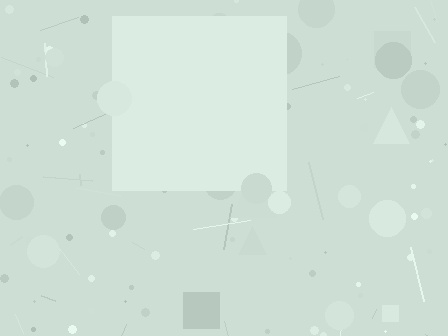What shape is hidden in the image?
A square is hidden in the image.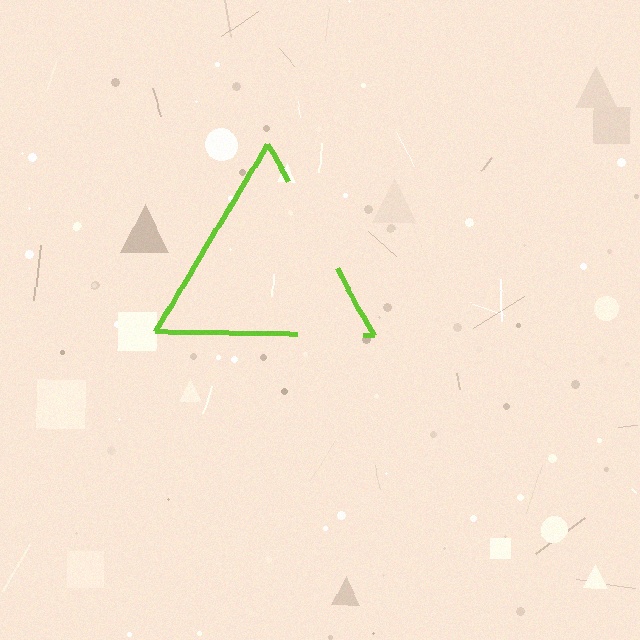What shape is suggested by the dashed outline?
The dashed outline suggests a triangle.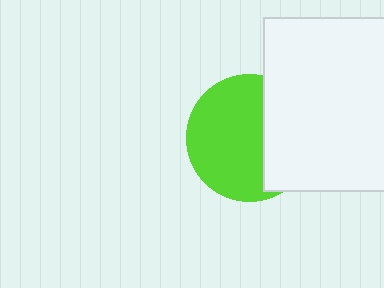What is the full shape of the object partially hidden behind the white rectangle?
The partially hidden object is a lime circle.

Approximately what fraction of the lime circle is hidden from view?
Roughly 35% of the lime circle is hidden behind the white rectangle.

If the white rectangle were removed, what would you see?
You would see the complete lime circle.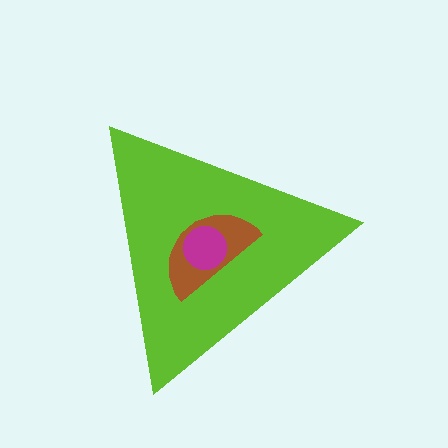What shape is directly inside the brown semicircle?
The magenta circle.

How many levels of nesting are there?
3.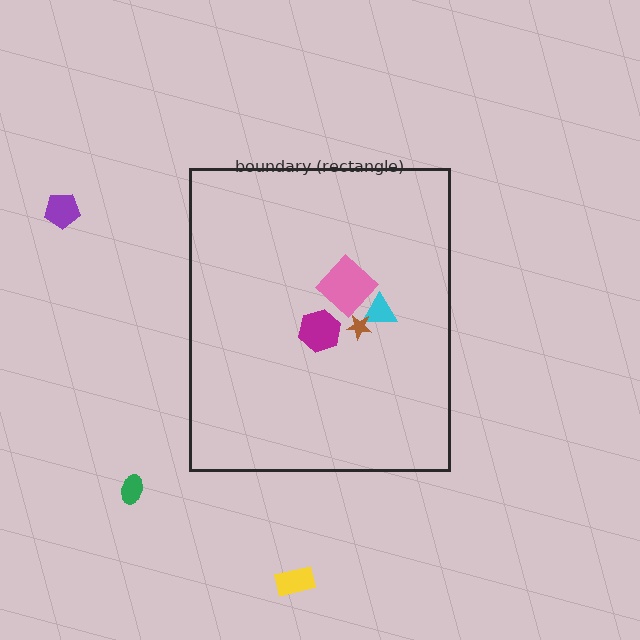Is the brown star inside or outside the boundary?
Inside.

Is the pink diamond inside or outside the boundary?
Inside.